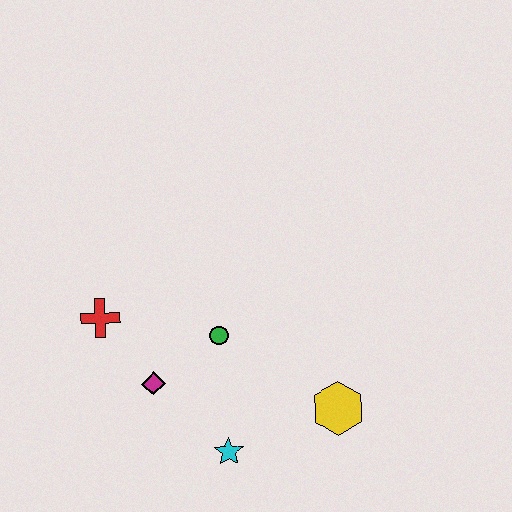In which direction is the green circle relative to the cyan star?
The green circle is above the cyan star.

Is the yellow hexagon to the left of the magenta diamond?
No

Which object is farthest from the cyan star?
The red cross is farthest from the cyan star.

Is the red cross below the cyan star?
No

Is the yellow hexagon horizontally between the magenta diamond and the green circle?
No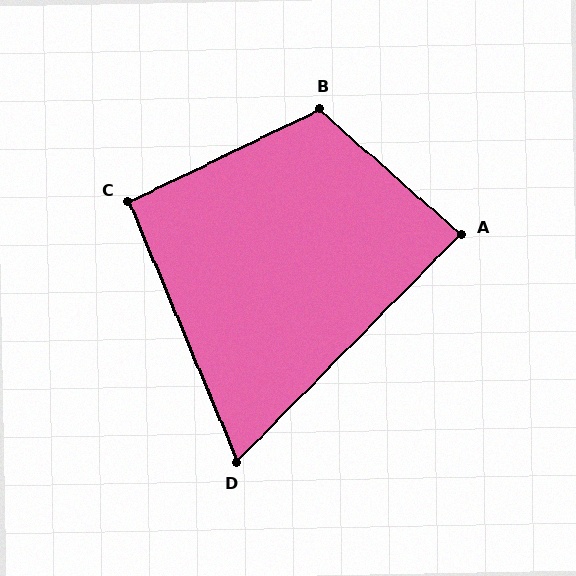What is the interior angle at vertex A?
Approximately 87 degrees (approximately right).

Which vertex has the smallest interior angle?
D, at approximately 67 degrees.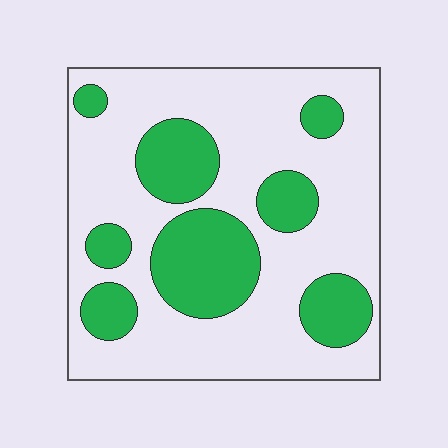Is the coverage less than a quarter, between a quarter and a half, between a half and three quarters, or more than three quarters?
Between a quarter and a half.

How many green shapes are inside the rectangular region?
8.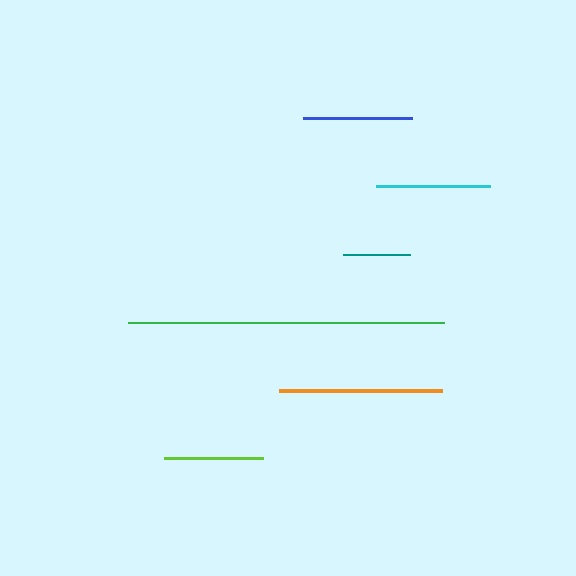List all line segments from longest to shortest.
From longest to shortest: green, orange, cyan, blue, lime, teal.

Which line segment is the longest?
The green line is the longest at approximately 316 pixels.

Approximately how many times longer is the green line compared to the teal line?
The green line is approximately 4.8 times the length of the teal line.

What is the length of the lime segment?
The lime segment is approximately 100 pixels long.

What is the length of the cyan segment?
The cyan segment is approximately 114 pixels long.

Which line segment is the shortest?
The teal line is the shortest at approximately 66 pixels.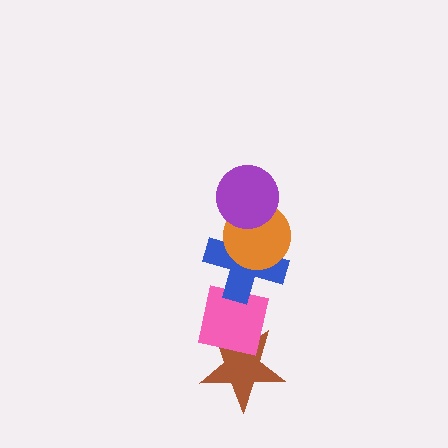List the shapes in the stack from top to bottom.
From top to bottom: the purple circle, the orange circle, the blue cross, the pink square, the brown star.